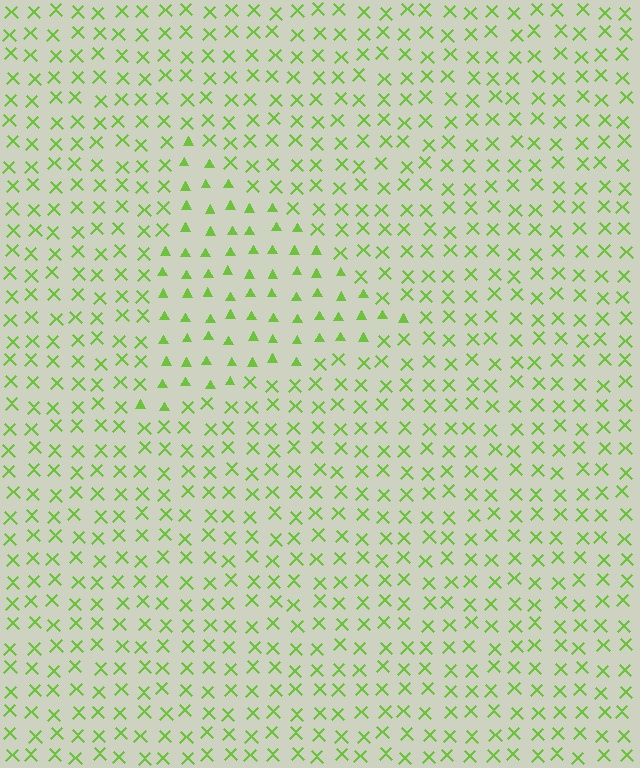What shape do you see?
I see a triangle.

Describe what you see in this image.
The image is filled with small lime elements arranged in a uniform grid. A triangle-shaped region contains triangles, while the surrounding area contains X marks. The boundary is defined purely by the change in element shape.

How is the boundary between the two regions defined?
The boundary is defined by a change in element shape: triangles inside vs. X marks outside. All elements share the same color and spacing.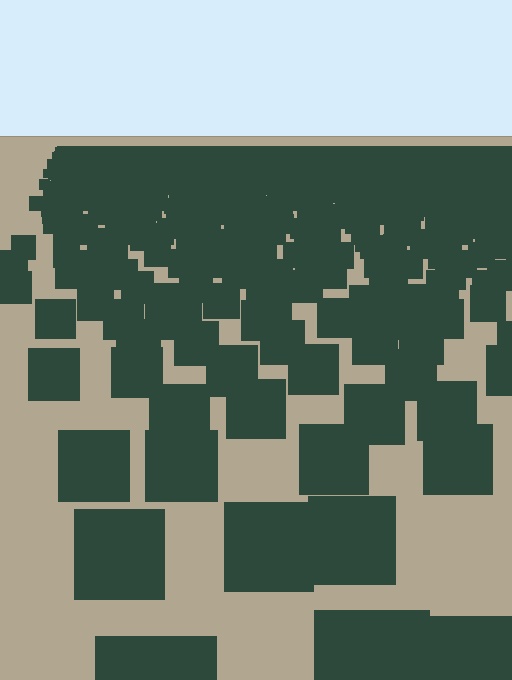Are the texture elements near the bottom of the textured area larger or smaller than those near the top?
Larger. Near the bottom, elements are closer to the viewer and appear at a bigger on-screen size.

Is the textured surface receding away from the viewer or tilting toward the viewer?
The surface is receding away from the viewer. Texture elements get smaller and denser toward the top.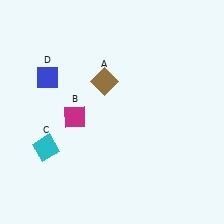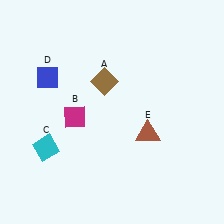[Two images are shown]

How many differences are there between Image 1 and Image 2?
There is 1 difference between the two images.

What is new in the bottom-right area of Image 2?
A brown triangle (E) was added in the bottom-right area of Image 2.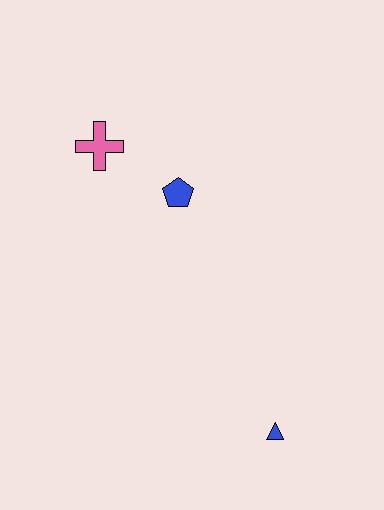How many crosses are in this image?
There is 1 cross.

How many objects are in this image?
There are 3 objects.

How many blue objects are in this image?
There are 2 blue objects.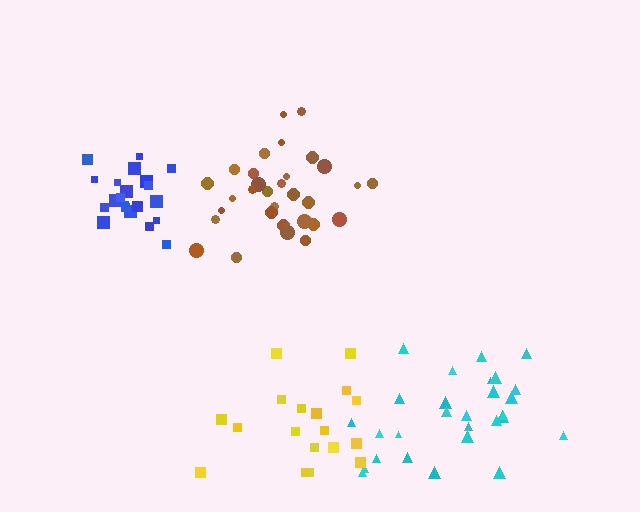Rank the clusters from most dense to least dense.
brown, blue, yellow, cyan.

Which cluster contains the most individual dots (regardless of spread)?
Brown (32).